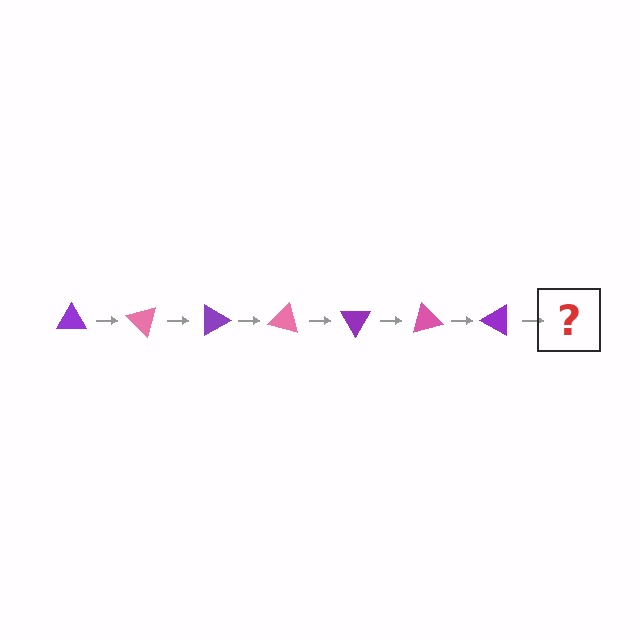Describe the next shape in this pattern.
It should be a pink triangle, rotated 315 degrees from the start.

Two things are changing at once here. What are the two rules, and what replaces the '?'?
The two rules are that it rotates 45 degrees each step and the color cycles through purple and pink. The '?' should be a pink triangle, rotated 315 degrees from the start.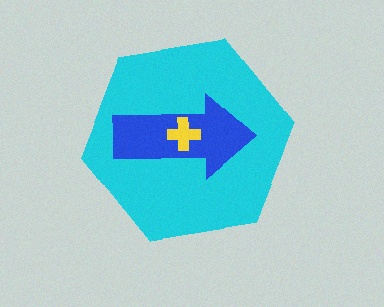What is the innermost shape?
The yellow cross.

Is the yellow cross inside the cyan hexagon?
Yes.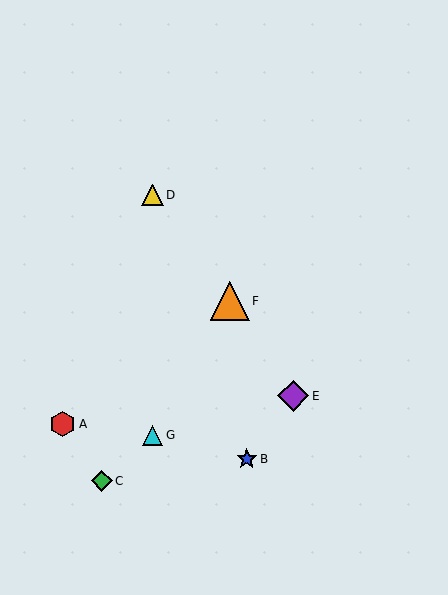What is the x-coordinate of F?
Object F is at x≈230.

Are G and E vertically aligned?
No, G is at x≈152 and E is at x≈293.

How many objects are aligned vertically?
2 objects (D, G) are aligned vertically.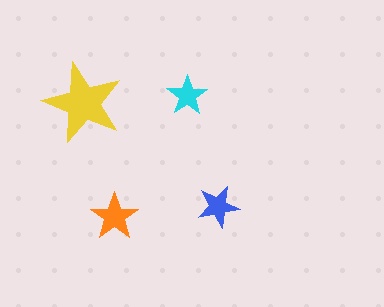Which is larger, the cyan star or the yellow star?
The yellow one.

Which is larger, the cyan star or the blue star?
The blue one.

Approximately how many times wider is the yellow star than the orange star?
About 1.5 times wider.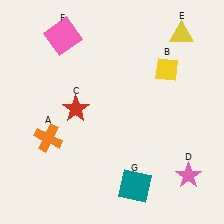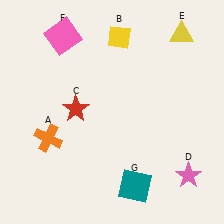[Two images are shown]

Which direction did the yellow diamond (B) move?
The yellow diamond (B) moved left.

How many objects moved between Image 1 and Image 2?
1 object moved between the two images.